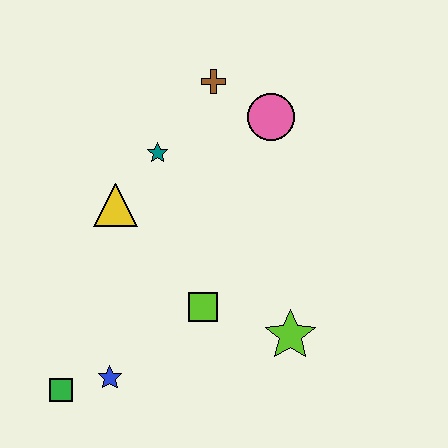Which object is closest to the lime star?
The lime square is closest to the lime star.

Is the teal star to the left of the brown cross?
Yes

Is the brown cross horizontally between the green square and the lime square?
No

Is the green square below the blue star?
Yes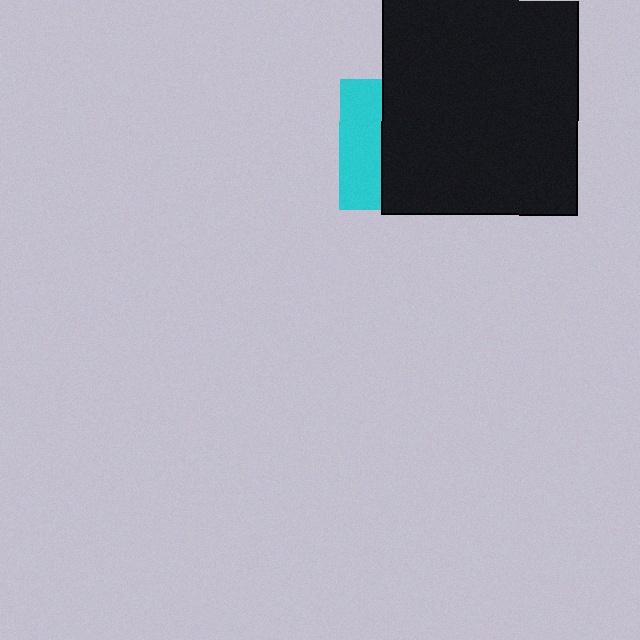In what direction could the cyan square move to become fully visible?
The cyan square could move left. That would shift it out from behind the black rectangle entirely.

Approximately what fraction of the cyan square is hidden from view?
Roughly 68% of the cyan square is hidden behind the black rectangle.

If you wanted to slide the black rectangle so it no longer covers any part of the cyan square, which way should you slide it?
Slide it right — that is the most direct way to separate the two shapes.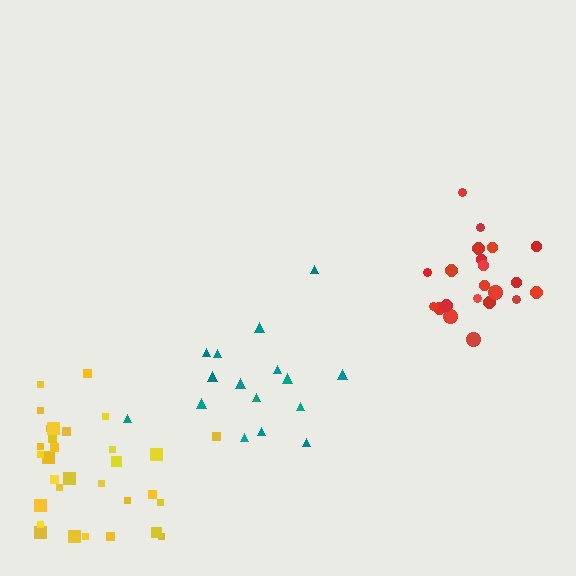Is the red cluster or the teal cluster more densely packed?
Red.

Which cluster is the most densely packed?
Red.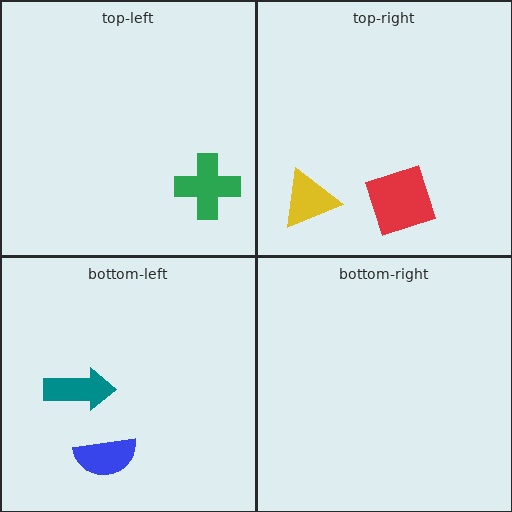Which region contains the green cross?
The top-left region.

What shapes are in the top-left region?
The green cross.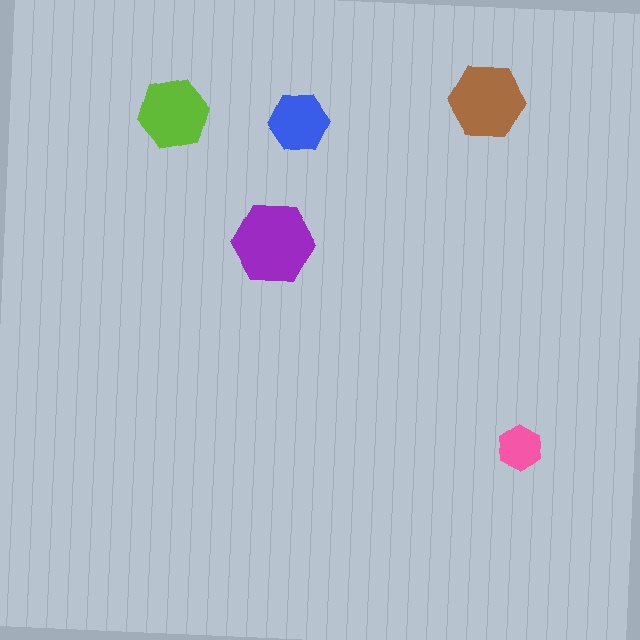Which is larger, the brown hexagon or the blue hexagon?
The brown one.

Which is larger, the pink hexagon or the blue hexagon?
The blue one.